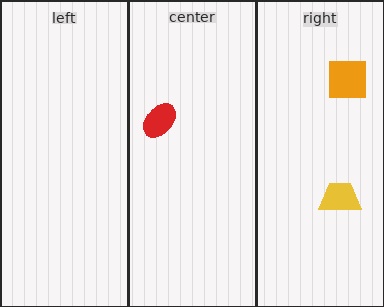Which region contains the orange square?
The right region.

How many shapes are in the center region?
1.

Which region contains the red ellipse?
The center region.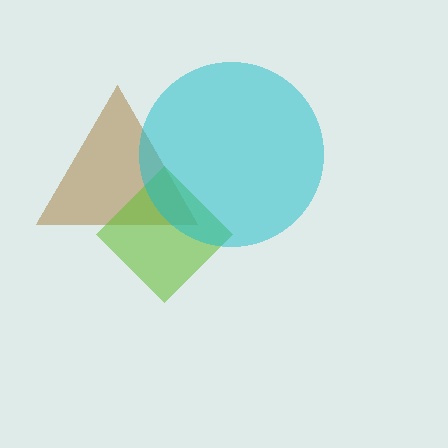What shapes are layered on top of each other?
The layered shapes are: a brown triangle, a lime diamond, a cyan circle.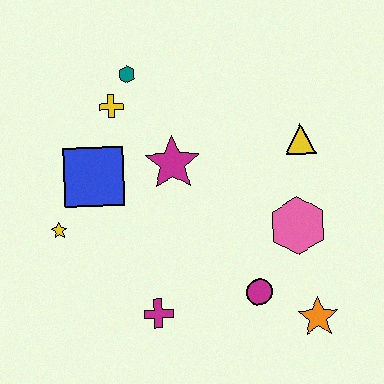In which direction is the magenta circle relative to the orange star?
The magenta circle is to the left of the orange star.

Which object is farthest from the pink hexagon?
The yellow star is farthest from the pink hexagon.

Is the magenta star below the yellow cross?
Yes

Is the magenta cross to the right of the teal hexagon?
Yes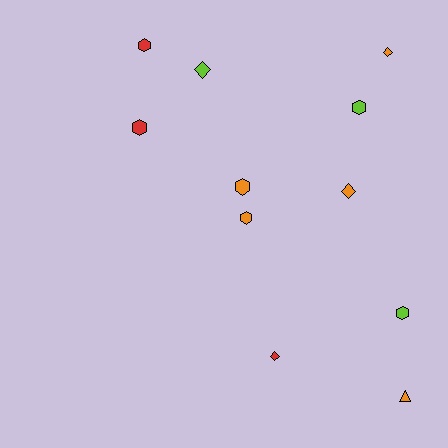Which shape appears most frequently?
Hexagon, with 6 objects.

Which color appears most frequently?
Orange, with 5 objects.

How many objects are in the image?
There are 11 objects.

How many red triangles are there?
There are no red triangles.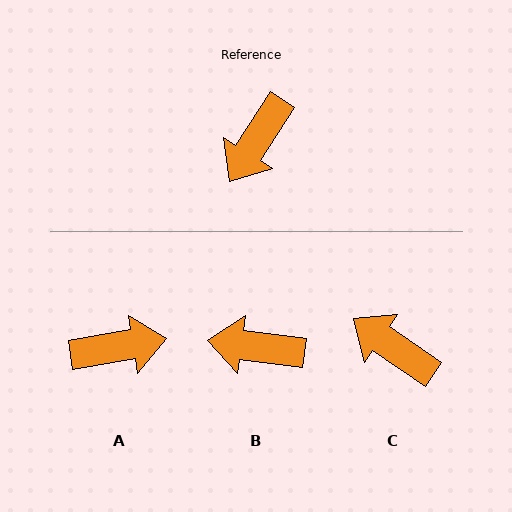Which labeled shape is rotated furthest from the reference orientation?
A, about 132 degrees away.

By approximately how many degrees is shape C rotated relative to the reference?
Approximately 92 degrees clockwise.